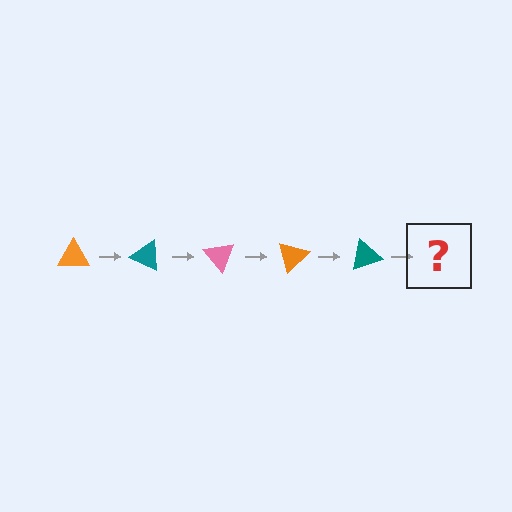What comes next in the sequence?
The next element should be a pink triangle, rotated 125 degrees from the start.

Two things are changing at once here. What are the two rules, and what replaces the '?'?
The two rules are that it rotates 25 degrees each step and the color cycles through orange, teal, and pink. The '?' should be a pink triangle, rotated 125 degrees from the start.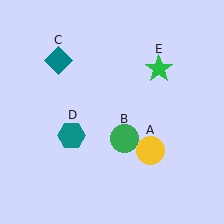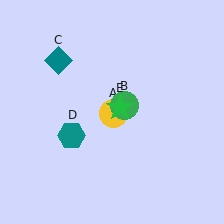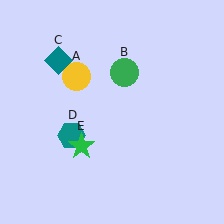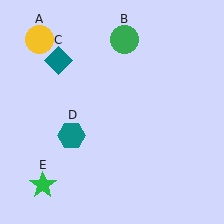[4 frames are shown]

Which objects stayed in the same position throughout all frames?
Teal diamond (object C) and teal hexagon (object D) remained stationary.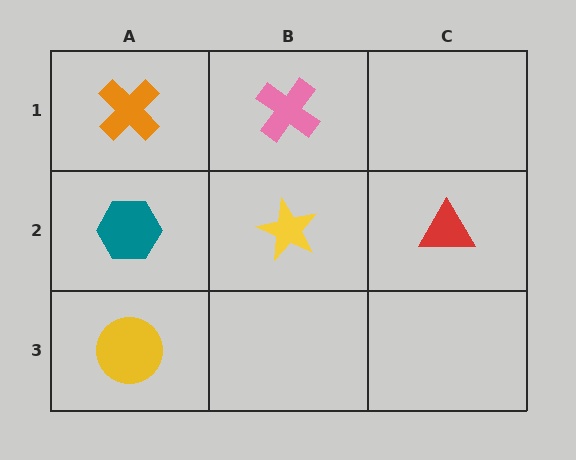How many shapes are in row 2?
3 shapes.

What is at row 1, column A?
An orange cross.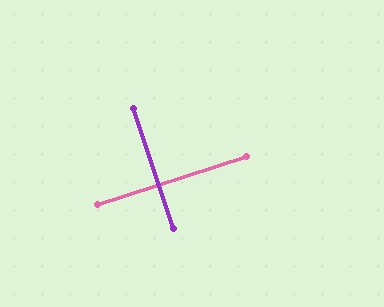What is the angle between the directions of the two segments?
Approximately 89 degrees.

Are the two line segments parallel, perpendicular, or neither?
Perpendicular — they meet at approximately 89°.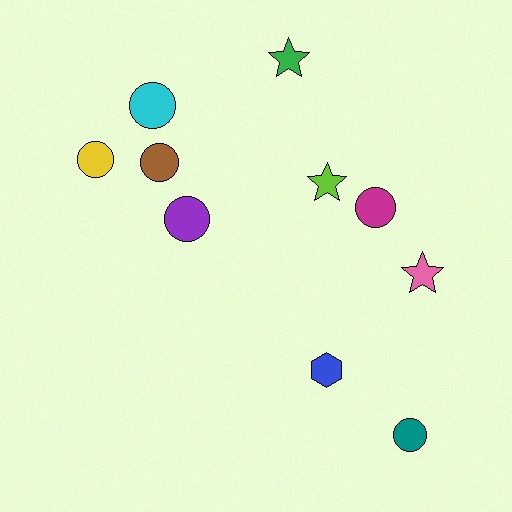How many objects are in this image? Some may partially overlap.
There are 10 objects.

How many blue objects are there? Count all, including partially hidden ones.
There is 1 blue object.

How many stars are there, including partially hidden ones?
There are 3 stars.